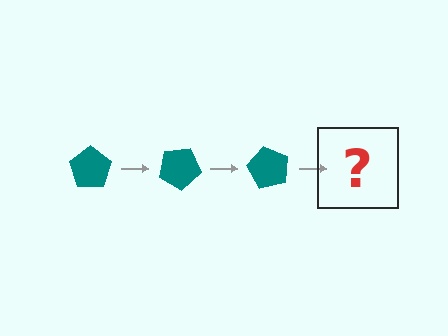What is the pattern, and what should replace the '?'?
The pattern is that the pentagon rotates 30 degrees each step. The '?' should be a teal pentagon rotated 90 degrees.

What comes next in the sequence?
The next element should be a teal pentagon rotated 90 degrees.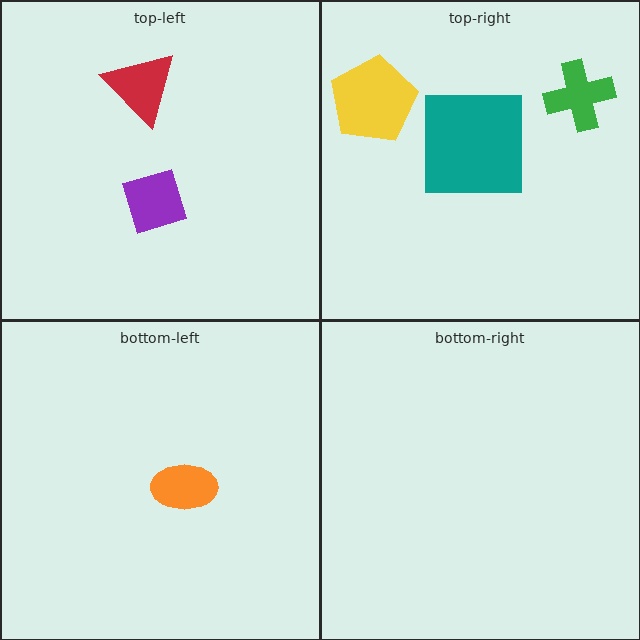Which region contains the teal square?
The top-right region.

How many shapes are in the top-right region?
3.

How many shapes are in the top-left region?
2.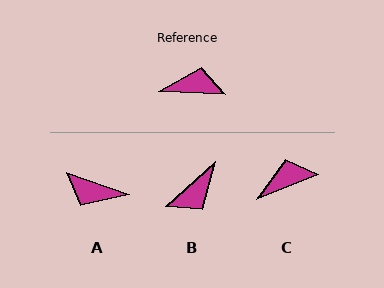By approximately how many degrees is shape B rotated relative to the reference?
Approximately 135 degrees clockwise.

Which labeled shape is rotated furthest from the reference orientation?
A, about 163 degrees away.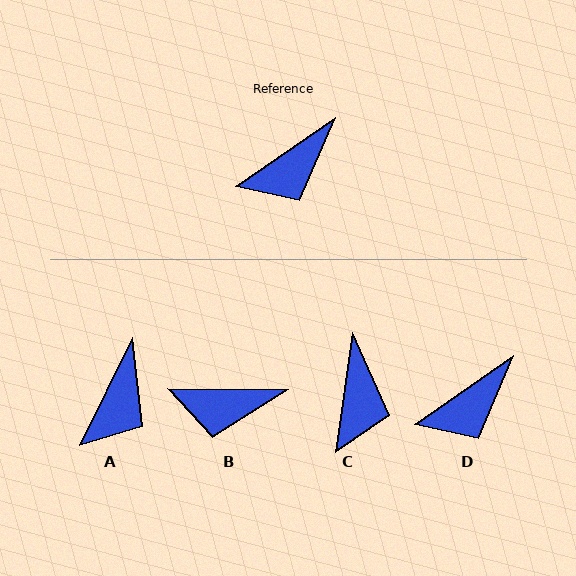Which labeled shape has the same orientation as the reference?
D.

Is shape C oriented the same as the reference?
No, it is off by about 47 degrees.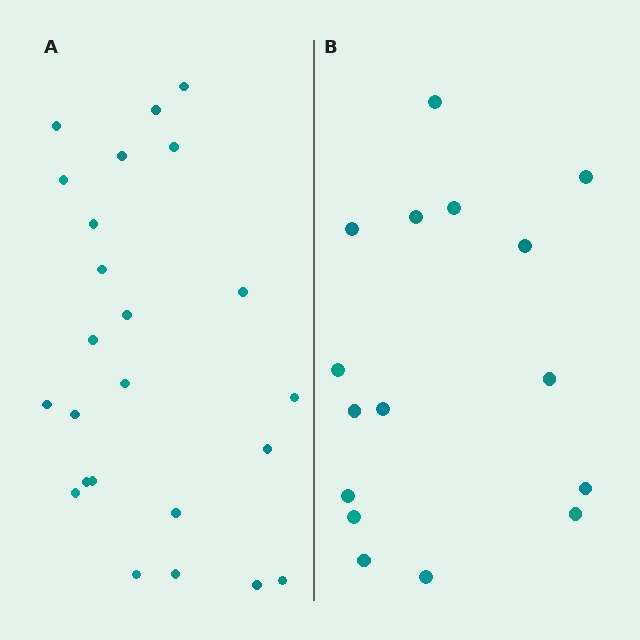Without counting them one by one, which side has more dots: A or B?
Region A (the left region) has more dots.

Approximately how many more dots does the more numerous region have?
Region A has roughly 8 or so more dots than region B.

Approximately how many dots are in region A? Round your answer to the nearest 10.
About 20 dots. (The exact count is 24, which rounds to 20.)